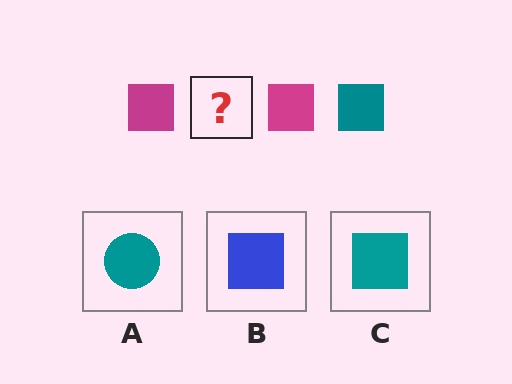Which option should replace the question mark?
Option C.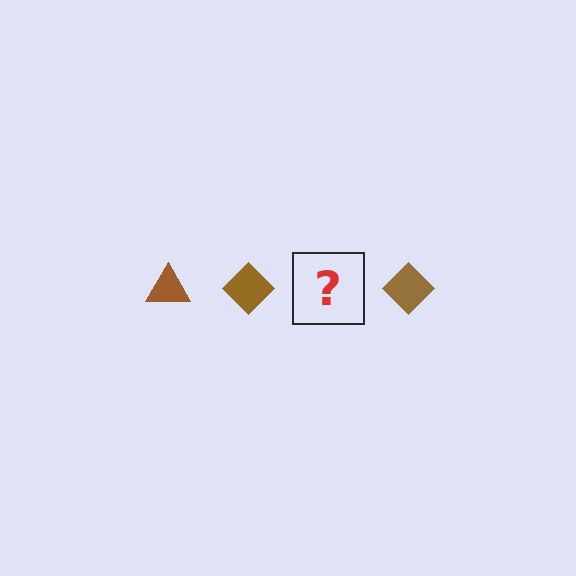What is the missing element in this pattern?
The missing element is a brown triangle.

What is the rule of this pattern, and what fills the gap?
The rule is that the pattern cycles through triangle, diamond shapes in brown. The gap should be filled with a brown triangle.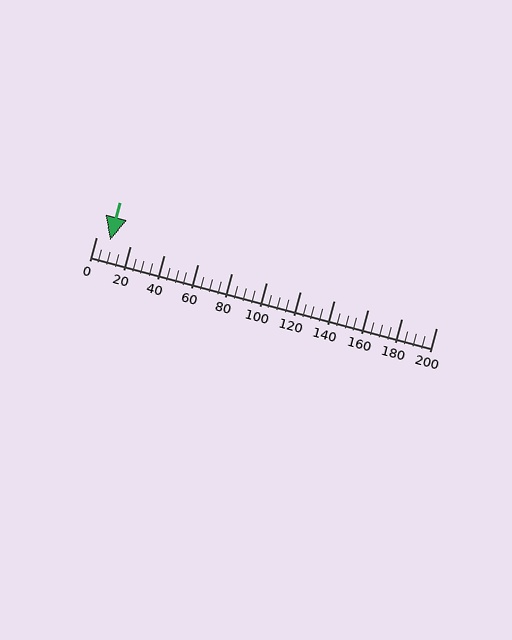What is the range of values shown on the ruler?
The ruler shows values from 0 to 200.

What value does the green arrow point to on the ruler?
The green arrow points to approximately 8.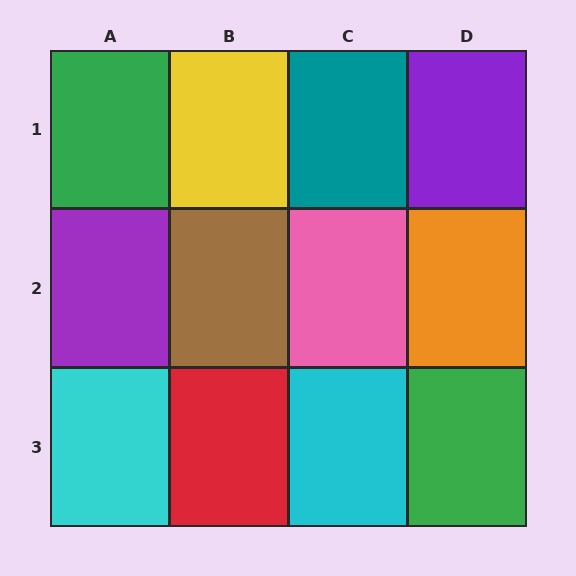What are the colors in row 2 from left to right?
Purple, brown, pink, orange.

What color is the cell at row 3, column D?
Green.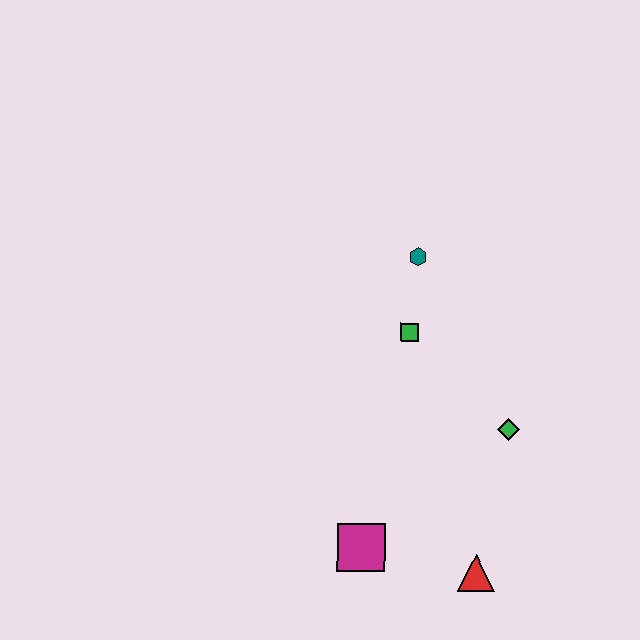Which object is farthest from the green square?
The red triangle is farthest from the green square.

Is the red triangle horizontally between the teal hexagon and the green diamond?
Yes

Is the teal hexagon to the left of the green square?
No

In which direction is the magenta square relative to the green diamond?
The magenta square is to the left of the green diamond.